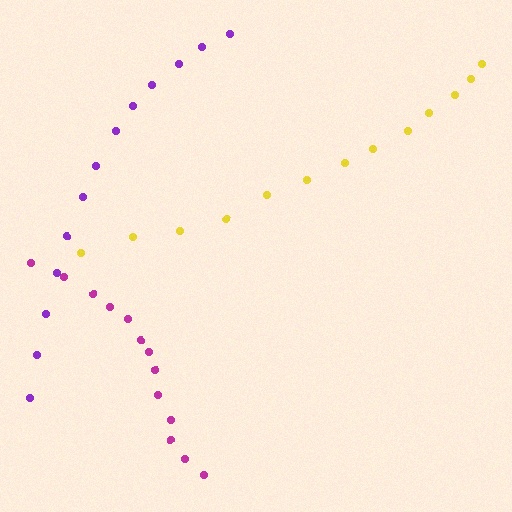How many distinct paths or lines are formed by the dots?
There are 3 distinct paths.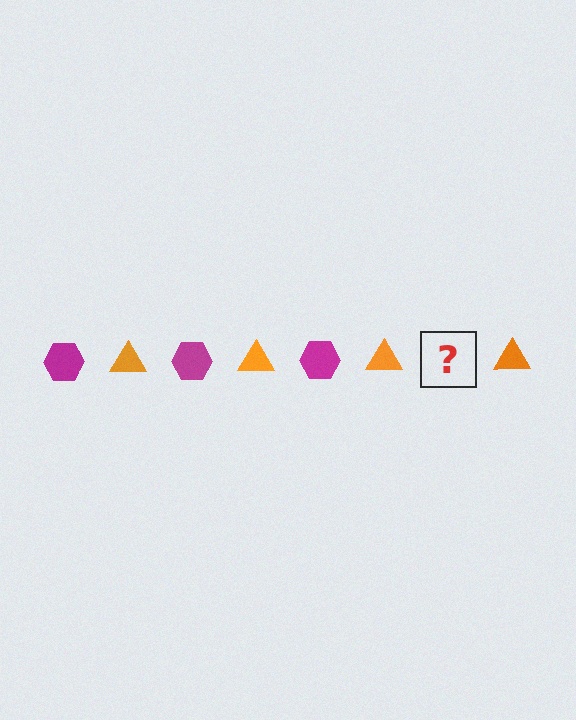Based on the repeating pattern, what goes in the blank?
The blank should be a magenta hexagon.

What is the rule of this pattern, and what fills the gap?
The rule is that the pattern alternates between magenta hexagon and orange triangle. The gap should be filled with a magenta hexagon.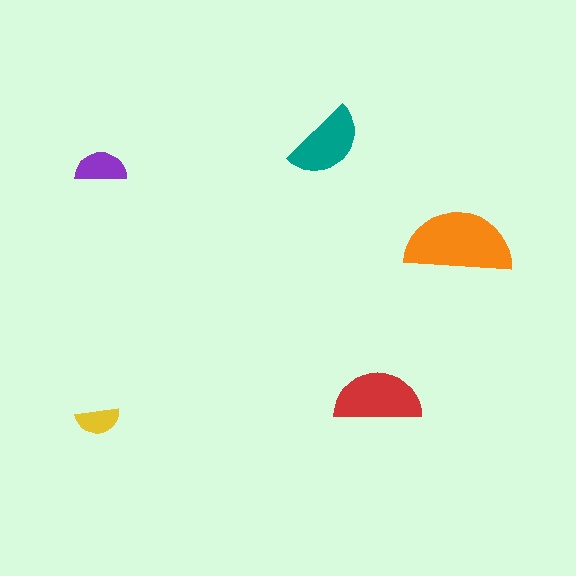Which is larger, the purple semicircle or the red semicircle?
The red one.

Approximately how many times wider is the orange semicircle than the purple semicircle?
About 2 times wider.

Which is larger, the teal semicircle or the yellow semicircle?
The teal one.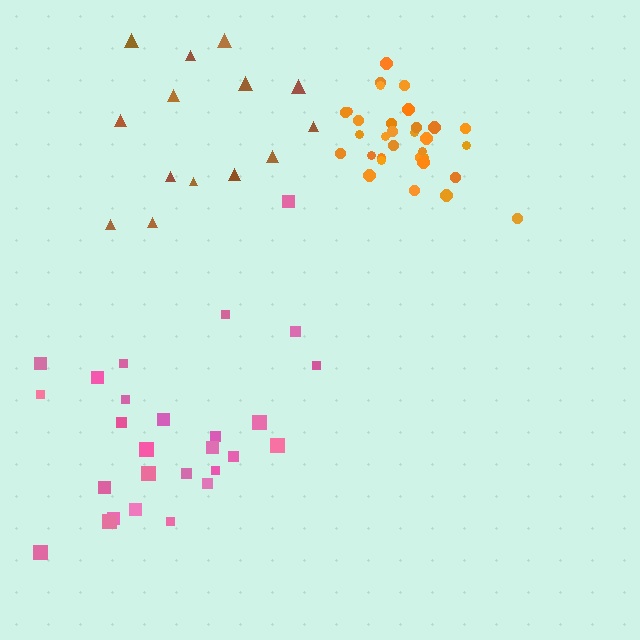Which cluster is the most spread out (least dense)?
Brown.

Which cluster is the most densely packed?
Orange.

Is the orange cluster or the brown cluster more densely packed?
Orange.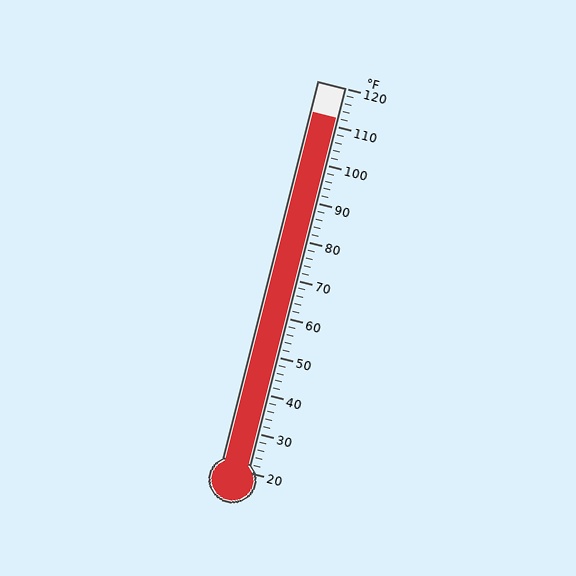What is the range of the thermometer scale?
The thermometer scale ranges from 20°F to 120°F.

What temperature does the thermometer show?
The thermometer shows approximately 112°F.